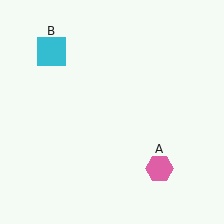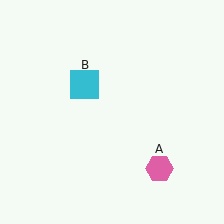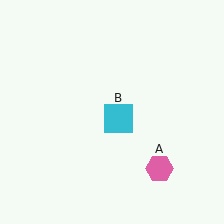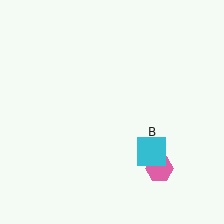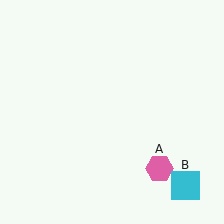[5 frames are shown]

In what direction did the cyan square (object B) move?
The cyan square (object B) moved down and to the right.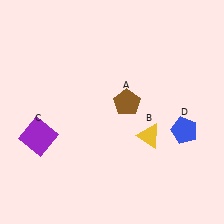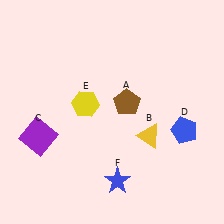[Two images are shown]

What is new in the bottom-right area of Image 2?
A blue star (F) was added in the bottom-right area of Image 2.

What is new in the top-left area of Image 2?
A yellow hexagon (E) was added in the top-left area of Image 2.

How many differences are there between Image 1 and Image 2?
There are 2 differences between the two images.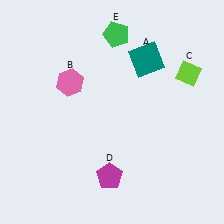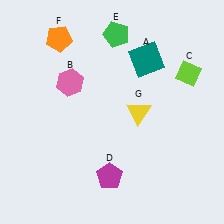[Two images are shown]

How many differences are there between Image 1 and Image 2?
There are 2 differences between the two images.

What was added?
An orange pentagon (F), a yellow triangle (G) were added in Image 2.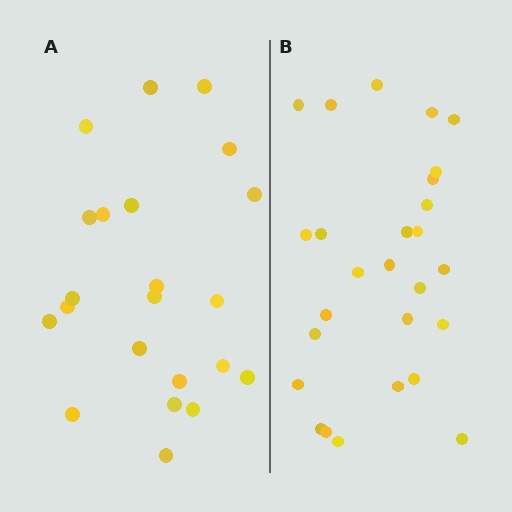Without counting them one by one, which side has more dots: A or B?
Region B (the right region) has more dots.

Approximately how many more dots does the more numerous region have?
Region B has about 5 more dots than region A.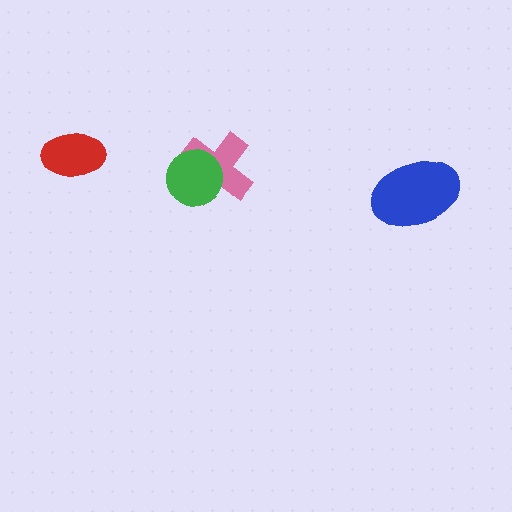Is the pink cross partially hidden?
Yes, it is partially covered by another shape.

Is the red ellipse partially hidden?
No, no other shape covers it.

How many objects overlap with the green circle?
1 object overlaps with the green circle.